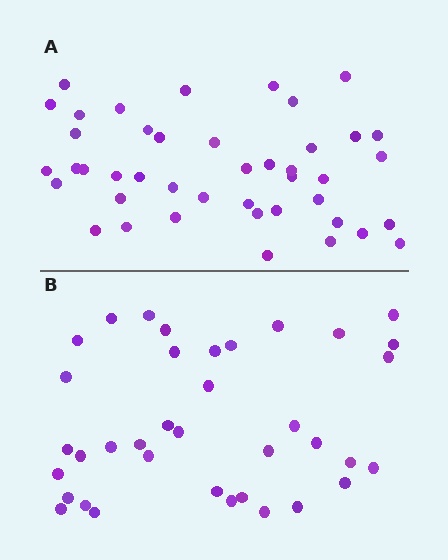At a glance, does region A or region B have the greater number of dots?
Region A (the top region) has more dots.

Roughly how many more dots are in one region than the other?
Region A has about 6 more dots than region B.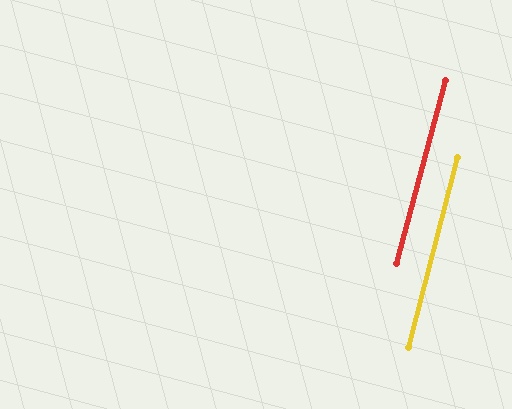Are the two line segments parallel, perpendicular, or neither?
Parallel — their directions differ by only 0.4°.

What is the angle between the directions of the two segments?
Approximately 0 degrees.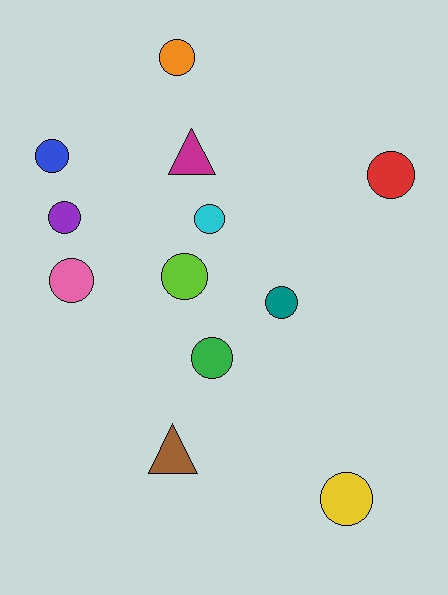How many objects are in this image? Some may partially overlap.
There are 12 objects.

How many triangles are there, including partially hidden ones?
There are 2 triangles.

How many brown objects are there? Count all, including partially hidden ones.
There is 1 brown object.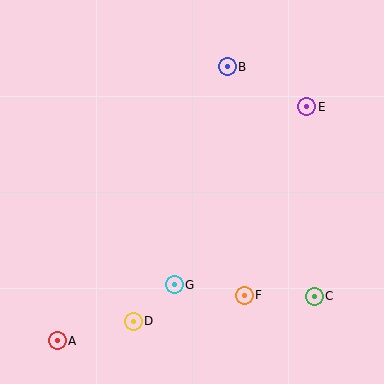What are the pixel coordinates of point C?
Point C is at (314, 296).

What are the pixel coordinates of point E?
Point E is at (307, 107).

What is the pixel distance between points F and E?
The distance between F and E is 199 pixels.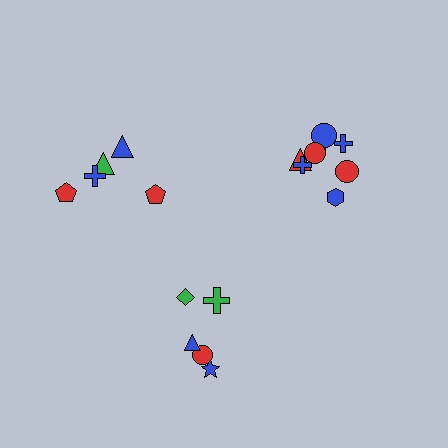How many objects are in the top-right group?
There are 8 objects.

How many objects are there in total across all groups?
There are 18 objects.